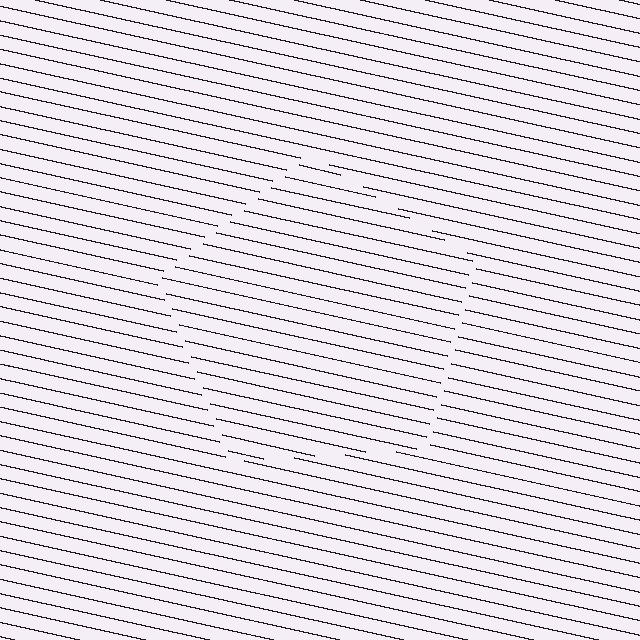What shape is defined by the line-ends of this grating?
An illusory pentagon. The interior of the shape contains the same grating, shifted by half a period — the contour is defined by the phase discontinuity where line-ends from the inner and outer gratings abut.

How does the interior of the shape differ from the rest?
The interior of the shape contains the same grating, shifted by half a period — the contour is defined by the phase discontinuity where line-ends from the inner and outer gratings abut.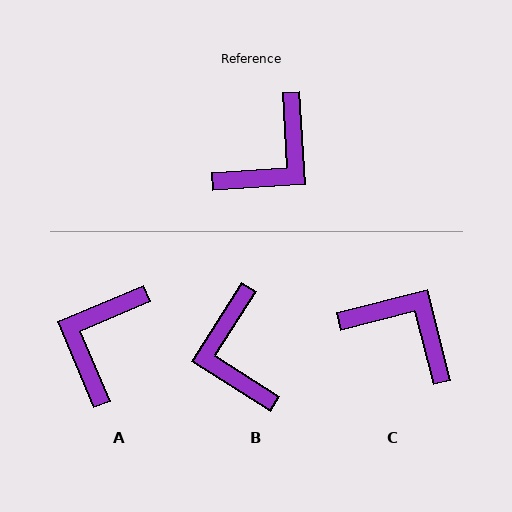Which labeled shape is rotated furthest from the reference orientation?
A, about 160 degrees away.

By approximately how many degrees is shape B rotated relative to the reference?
Approximately 126 degrees clockwise.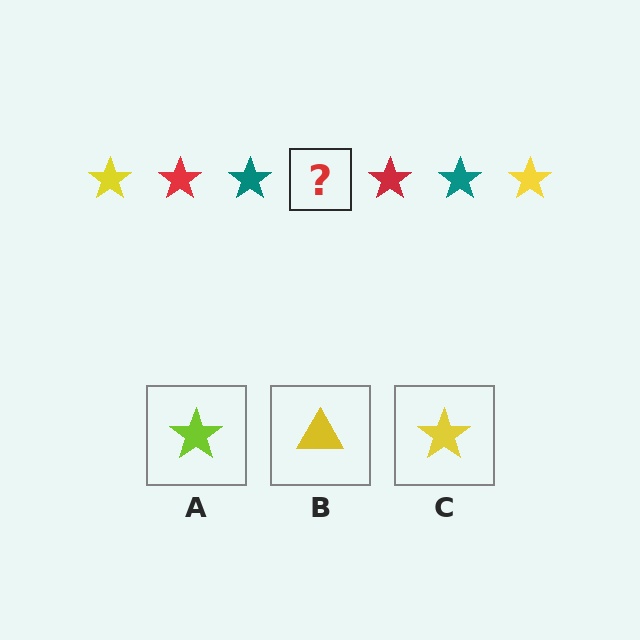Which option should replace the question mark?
Option C.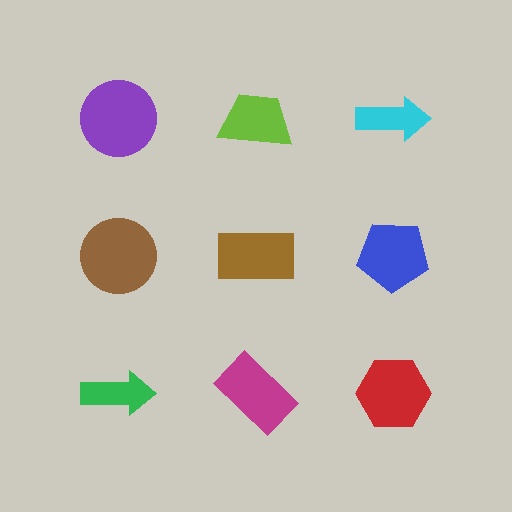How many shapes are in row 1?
3 shapes.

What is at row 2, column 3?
A blue pentagon.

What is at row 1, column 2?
A lime trapezoid.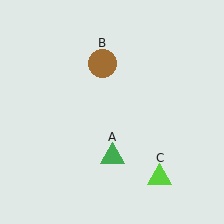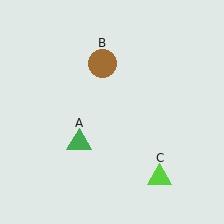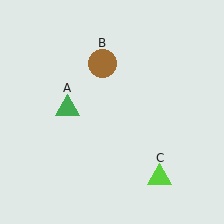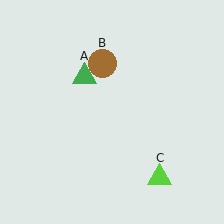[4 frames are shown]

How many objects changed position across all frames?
1 object changed position: green triangle (object A).